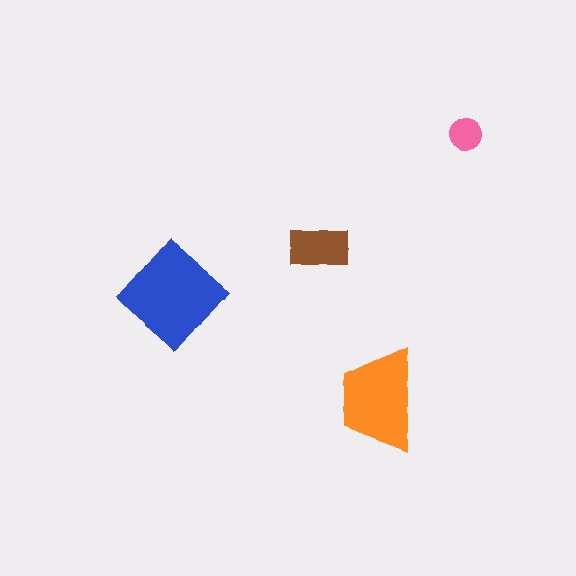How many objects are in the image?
There are 4 objects in the image.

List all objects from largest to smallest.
The blue diamond, the orange trapezoid, the brown rectangle, the pink circle.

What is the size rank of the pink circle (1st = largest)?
4th.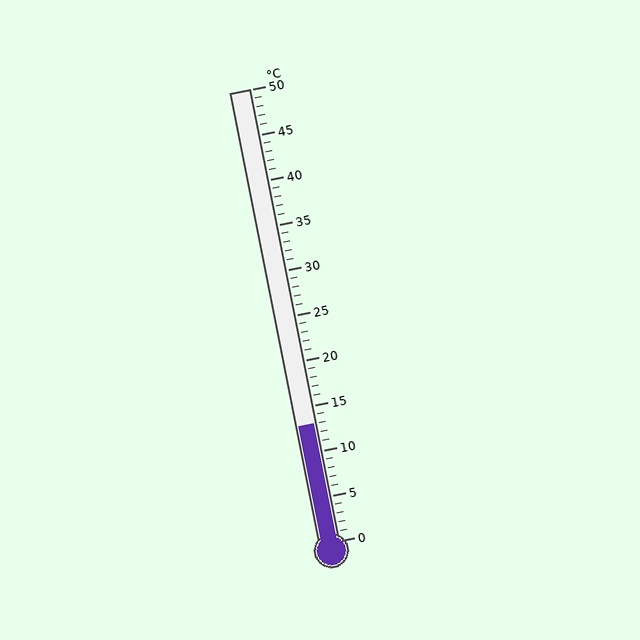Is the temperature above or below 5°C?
The temperature is above 5°C.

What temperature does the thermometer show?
The thermometer shows approximately 13°C.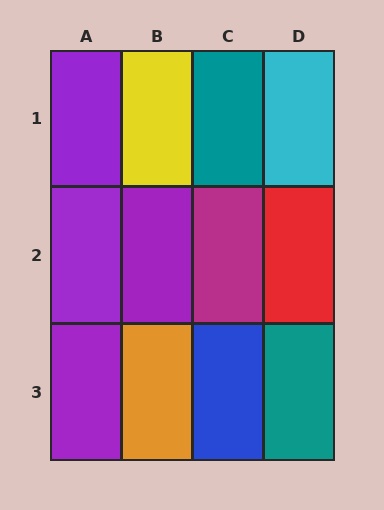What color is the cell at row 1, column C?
Teal.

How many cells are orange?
1 cell is orange.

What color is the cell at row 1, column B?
Yellow.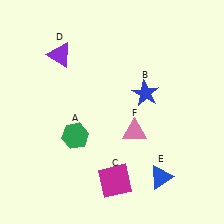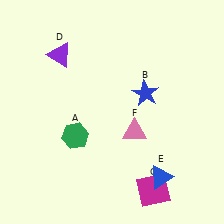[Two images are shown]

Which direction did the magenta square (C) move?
The magenta square (C) moved right.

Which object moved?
The magenta square (C) moved right.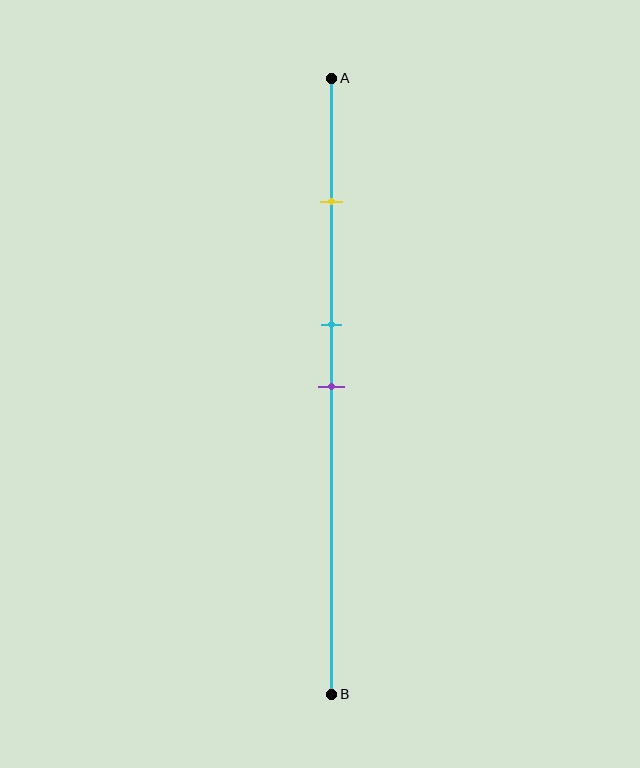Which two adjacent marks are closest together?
The cyan and purple marks are the closest adjacent pair.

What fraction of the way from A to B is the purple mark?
The purple mark is approximately 50% (0.5) of the way from A to B.